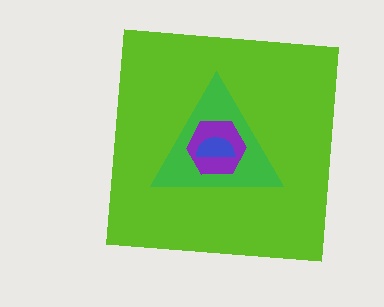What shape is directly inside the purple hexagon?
The blue semicircle.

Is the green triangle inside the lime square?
Yes.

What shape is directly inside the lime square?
The green triangle.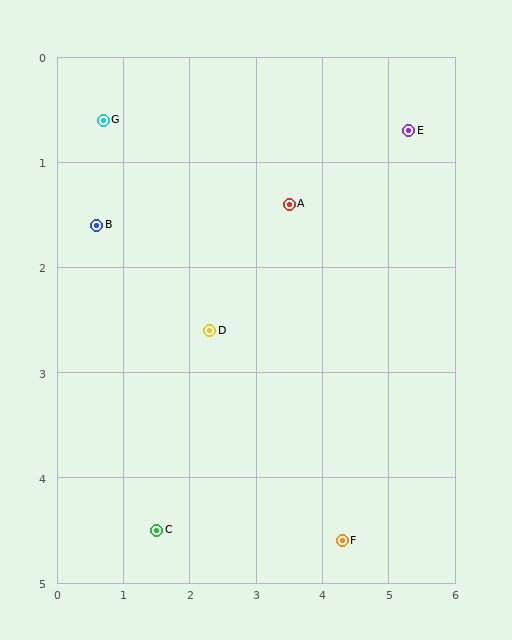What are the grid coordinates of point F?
Point F is at approximately (4.3, 4.6).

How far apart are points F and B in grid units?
Points F and B are about 4.8 grid units apart.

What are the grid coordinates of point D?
Point D is at approximately (2.3, 2.6).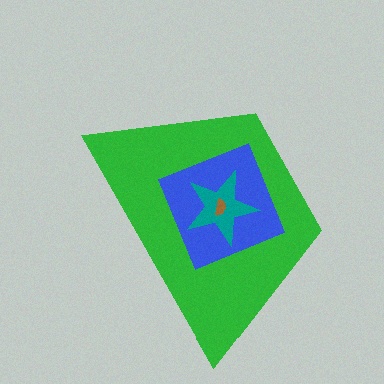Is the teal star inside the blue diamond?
Yes.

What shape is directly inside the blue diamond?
The teal star.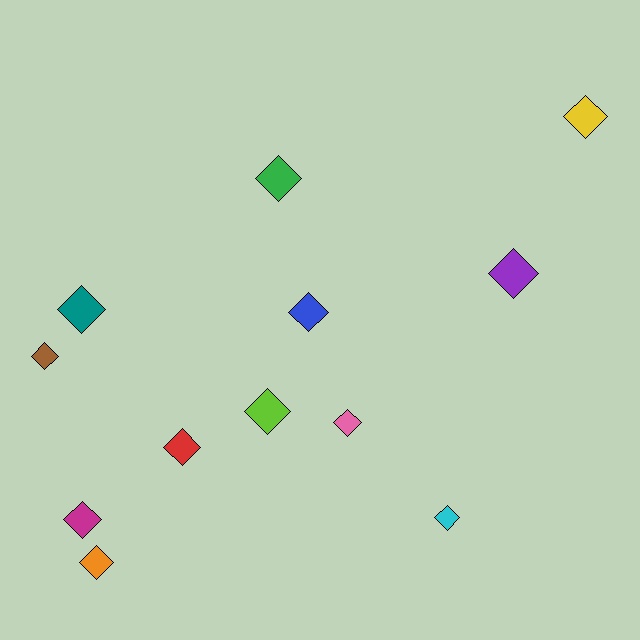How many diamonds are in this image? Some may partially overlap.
There are 12 diamonds.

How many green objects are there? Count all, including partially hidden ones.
There is 1 green object.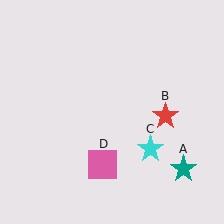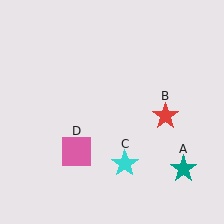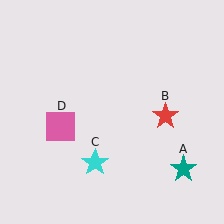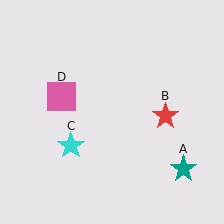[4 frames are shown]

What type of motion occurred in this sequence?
The cyan star (object C), pink square (object D) rotated clockwise around the center of the scene.